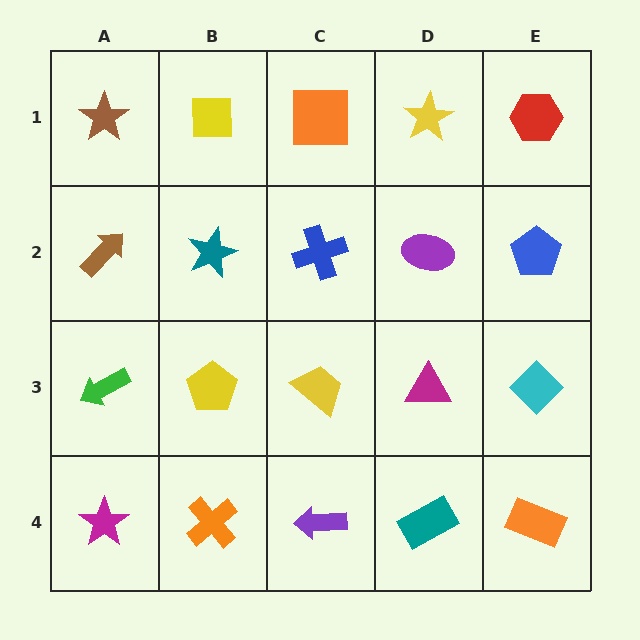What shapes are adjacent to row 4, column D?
A magenta triangle (row 3, column D), a purple arrow (row 4, column C), an orange rectangle (row 4, column E).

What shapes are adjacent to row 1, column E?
A blue pentagon (row 2, column E), a yellow star (row 1, column D).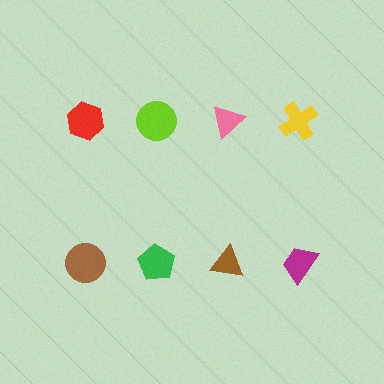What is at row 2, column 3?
A brown triangle.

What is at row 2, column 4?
A magenta trapezoid.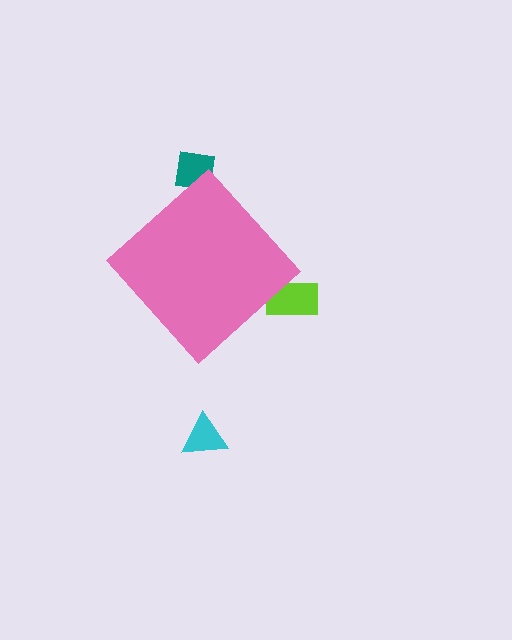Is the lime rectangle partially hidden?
Yes, the lime rectangle is partially hidden behind the pink diamond.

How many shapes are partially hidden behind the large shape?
2 shapes are partially hidden.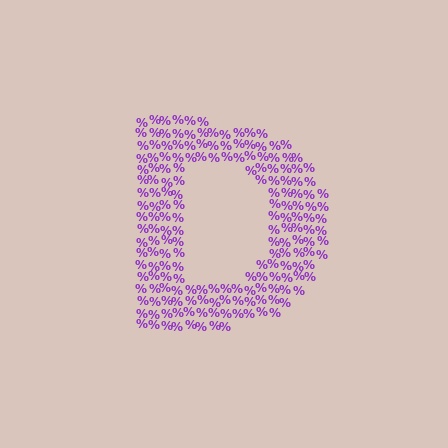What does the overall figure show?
The overall figure shows the letter D.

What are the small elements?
The small elements are percent signs.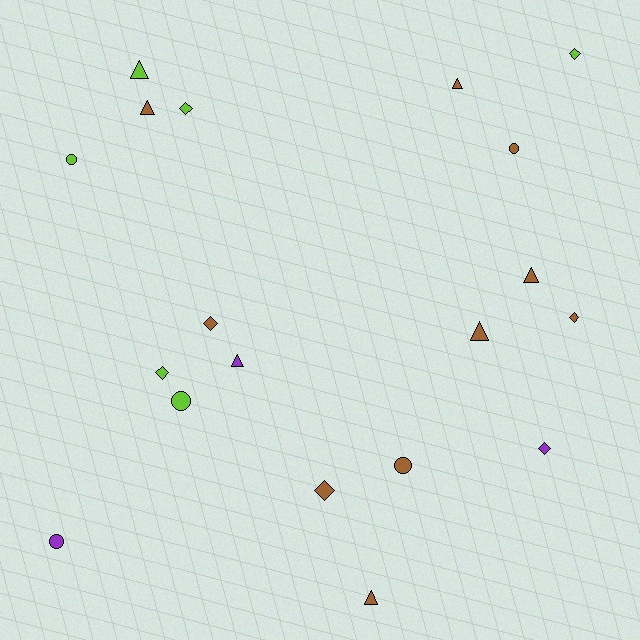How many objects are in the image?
There are 19 objects.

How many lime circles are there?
There are 2 lime circles.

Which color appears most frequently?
Brown, with 10 objects.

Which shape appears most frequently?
Triangle, with 7 objects.